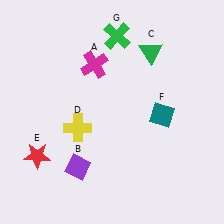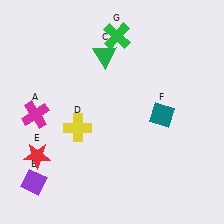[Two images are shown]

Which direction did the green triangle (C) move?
The green triangle (C) moved left.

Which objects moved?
The objects that moved are: the magenta cross (A), the purple diamond (B), the green triangle (C).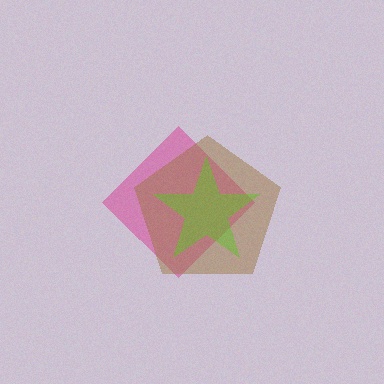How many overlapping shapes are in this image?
There are 3 overlapping shapes in the image.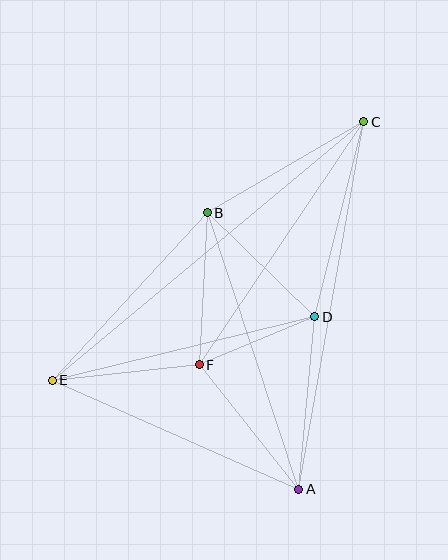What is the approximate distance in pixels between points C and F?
The distance between C and F is approximately 293 pixels.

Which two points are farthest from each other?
Points C and E are farthest from each other.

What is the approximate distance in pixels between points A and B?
The distance between A and B is approximately 291 pixels.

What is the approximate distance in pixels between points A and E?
The distance between A and E is approximately 270 pixels.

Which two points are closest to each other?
Points D and F are closest to each other.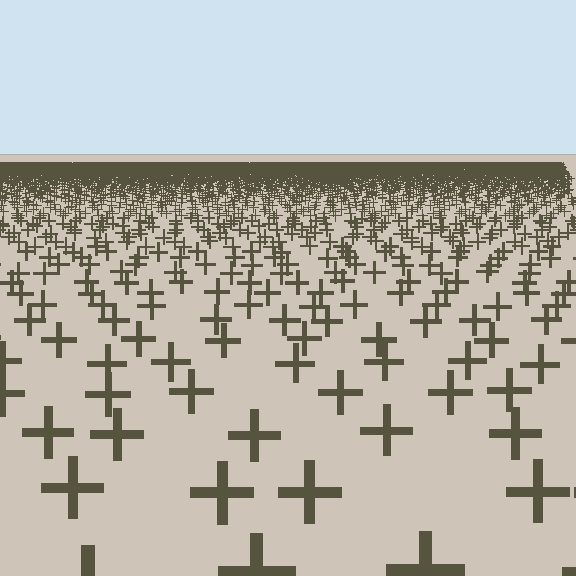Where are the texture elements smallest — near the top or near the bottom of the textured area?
Near the top.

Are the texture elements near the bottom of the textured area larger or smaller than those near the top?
Larger. Near the bottom, elements are closer to the viewer and appear at a bigger on-screen size.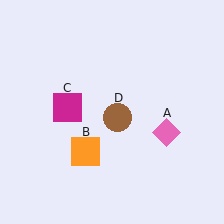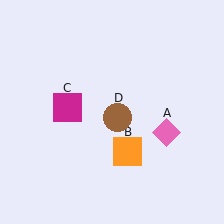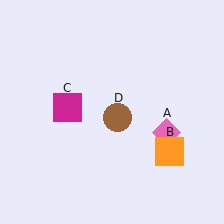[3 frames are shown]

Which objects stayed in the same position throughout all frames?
Pink diamond (object A) and magenta square (object C) and brown circle (object D) remained stationary.